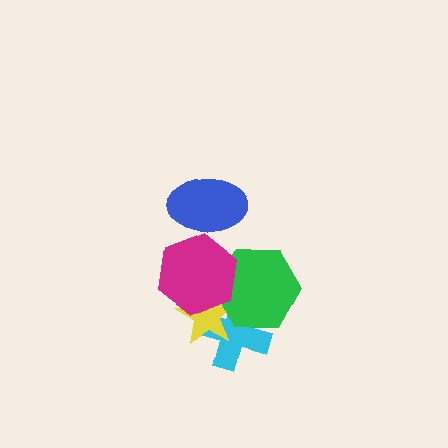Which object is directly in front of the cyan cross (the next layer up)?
The yellow star is directly in front of the cyan cross.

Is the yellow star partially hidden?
Yes, it is partially covered by another shape.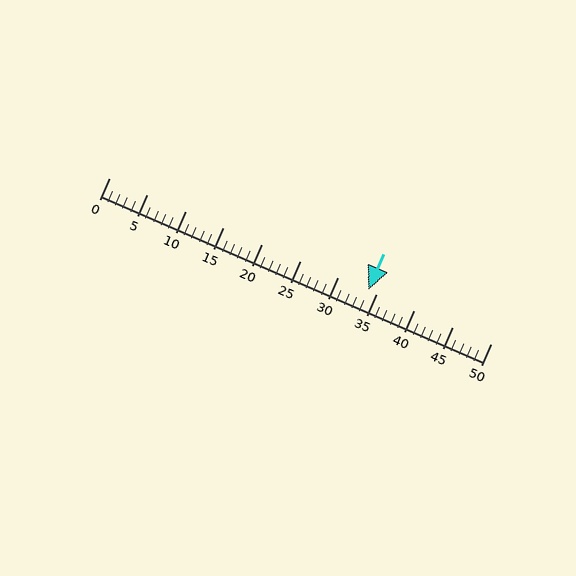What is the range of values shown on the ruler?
The ruler shows values from 0 to 50.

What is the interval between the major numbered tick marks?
The major tick marks are spaced 5 units apart.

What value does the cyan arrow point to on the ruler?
The cyan arrow points to approximately 34.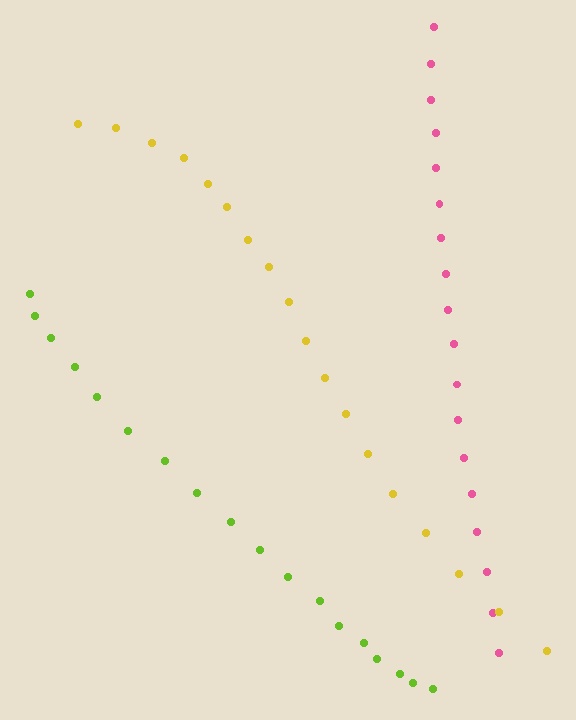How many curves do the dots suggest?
There are 3 distinct paths.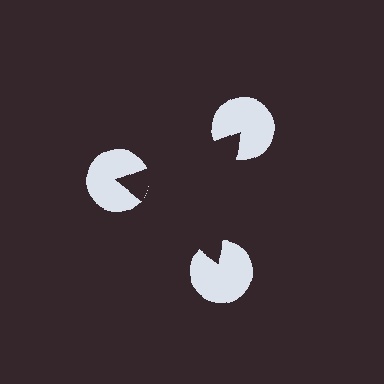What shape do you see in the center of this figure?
An illusory triangle — its edges are inferred from the aligned wedge cuts in the pac-man discs, not physically drawn.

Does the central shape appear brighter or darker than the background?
It typically appears slightly darker than the background, even though no actual brightness change is drawn.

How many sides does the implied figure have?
3 sides.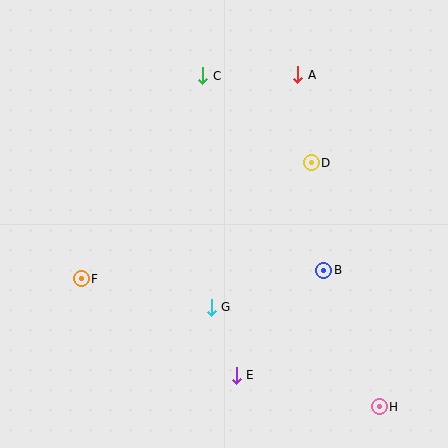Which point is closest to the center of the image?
Point G at (211, 307) is closest to the center.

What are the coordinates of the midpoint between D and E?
The midpoint between D and E is at (274, 269).